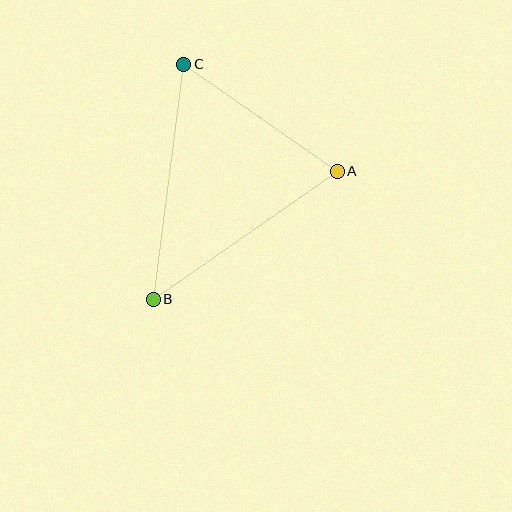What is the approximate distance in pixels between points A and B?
The distance between A and B is approximately 224 pixels.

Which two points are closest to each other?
Points A and C are closest to each other.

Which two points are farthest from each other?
Points B and C are farthest from each other.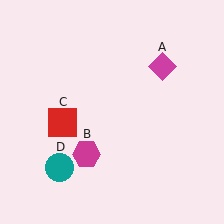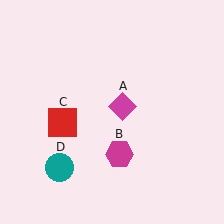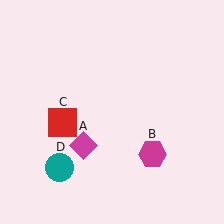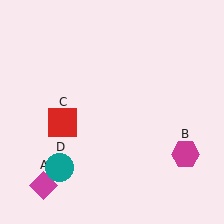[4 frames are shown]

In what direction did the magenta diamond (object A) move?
The magenta diamond (object A) moved down and to the left.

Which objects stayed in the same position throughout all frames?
Red square (object C) and teal circle (object D) remained stationary.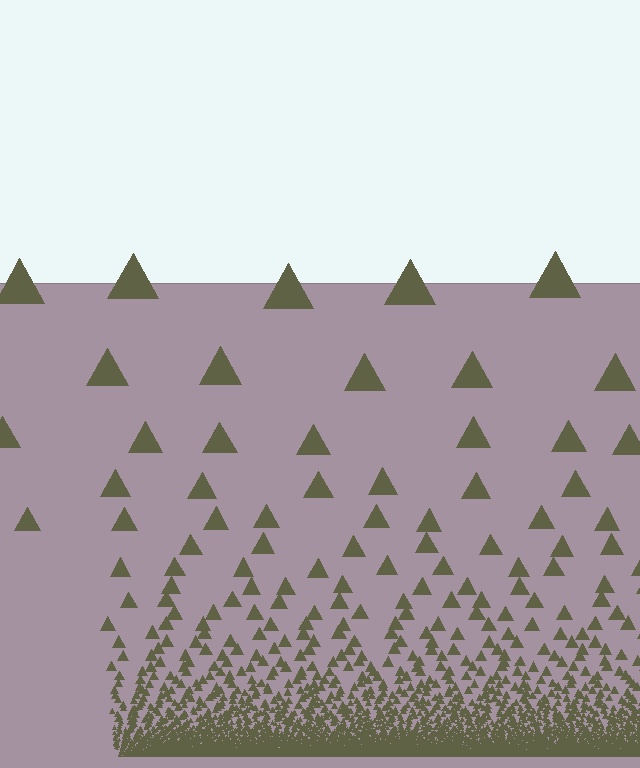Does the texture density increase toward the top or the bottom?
Density increases toward the bottom.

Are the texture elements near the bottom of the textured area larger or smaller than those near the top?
Smaller. The gradient is inverted — elements near the bottom are smaller and denser.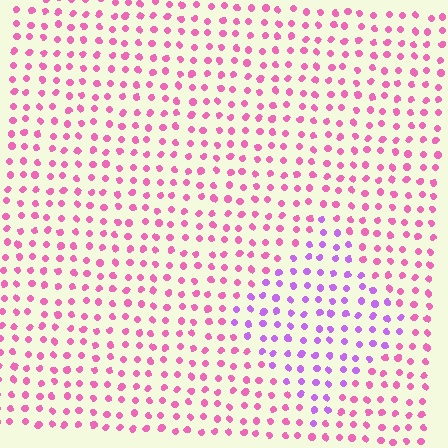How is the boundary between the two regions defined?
The boundary is defined purely by a slight shift in hue (about 43 degrees). Spacing, size, and orientation are identical on both sides.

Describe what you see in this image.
The image is filled with small pink elements in a uniform arrangement. A diamond-shaped region is visible where the elements are tinted to a slightly different hue, forming a subtle color boundary.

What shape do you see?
I see a diamond.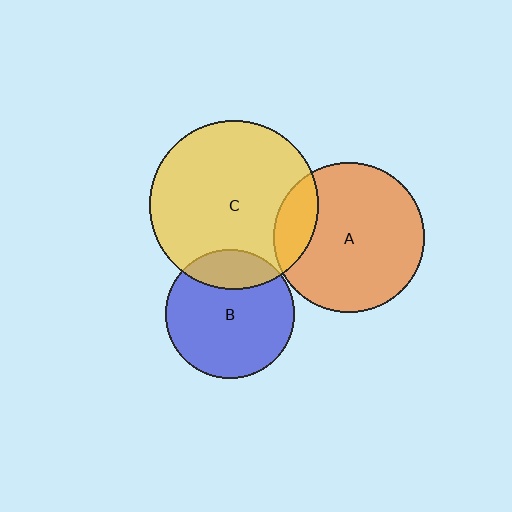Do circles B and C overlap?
Yes.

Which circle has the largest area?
Circle C (yellow).